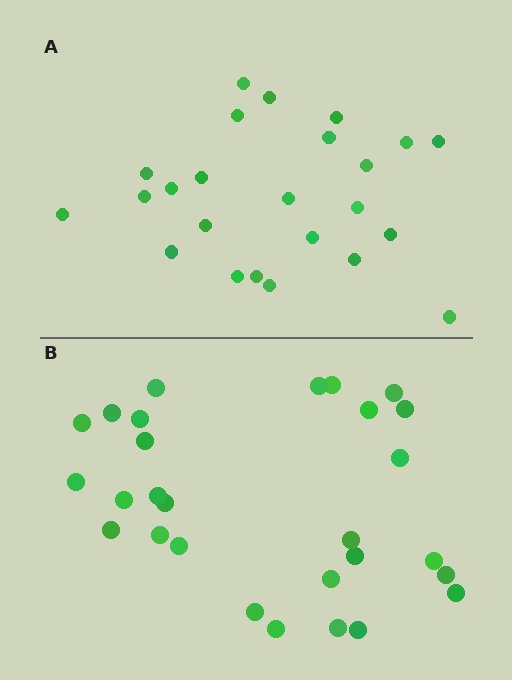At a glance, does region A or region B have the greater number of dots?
Region B (the bottom region) has more dots.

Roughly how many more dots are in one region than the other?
Region B has about 4 more dots than region A.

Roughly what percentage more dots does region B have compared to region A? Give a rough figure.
About 15% more.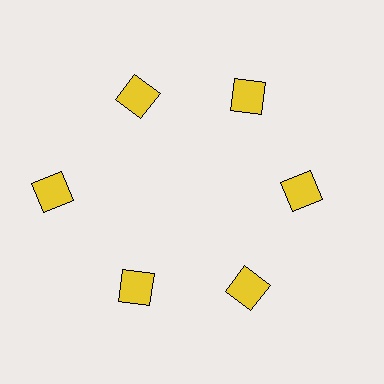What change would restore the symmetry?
The symmetry would be restored by moving it inward, back onto the ring so that all 6 diamonds sit at equal angles and equal distance from the center.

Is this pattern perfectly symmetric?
No. The 6 yellow diamonds are arranged in a ring, but one element near the 9 o'clock position is pushed outward from the center, breaking the 6-fold rotational symmetry.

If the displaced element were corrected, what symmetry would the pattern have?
It would have 6-fold rotational symmetry — the pattern would map onto itself every 60 degrees.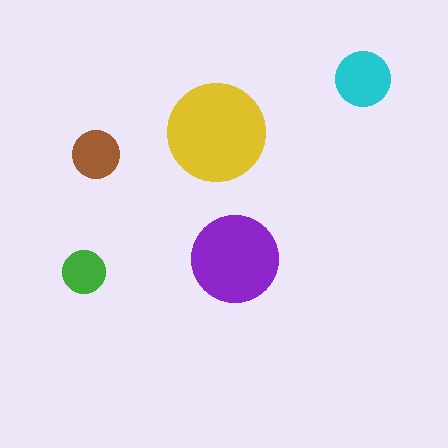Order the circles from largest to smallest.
the yellow one, the purple one, the cyan one, the brown one, the green one.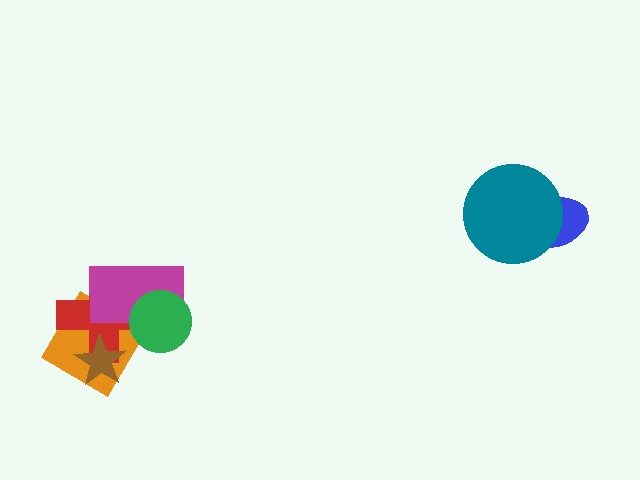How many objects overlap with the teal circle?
1 object overlaps with the teal circle.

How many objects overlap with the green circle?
2 objects overlap with the green circle.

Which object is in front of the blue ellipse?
The teal circle is in front of the blue ellipse.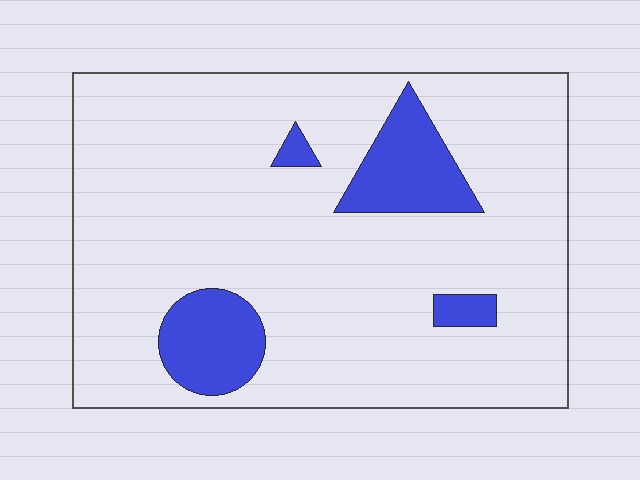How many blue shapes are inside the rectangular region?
4.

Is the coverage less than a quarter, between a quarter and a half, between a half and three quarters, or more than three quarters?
Less than a quarter.